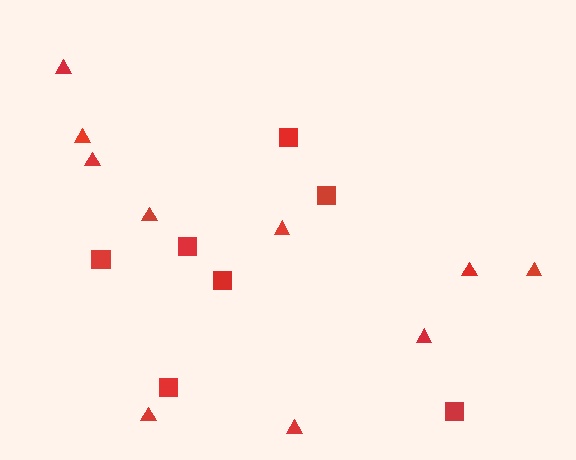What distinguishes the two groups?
There are 2 groups: one group of squares (7) and one group of triangles (10).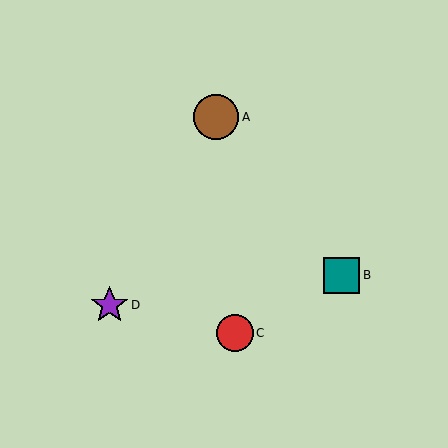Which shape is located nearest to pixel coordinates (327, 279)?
The teal square (labeled B) at (341, 275) is nearest to that location.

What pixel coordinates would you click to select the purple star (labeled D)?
Click at (110, 305) to select the purple star D.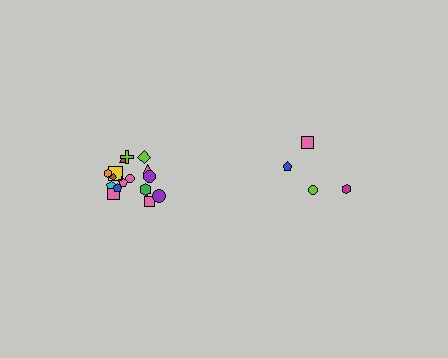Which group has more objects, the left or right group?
The left group.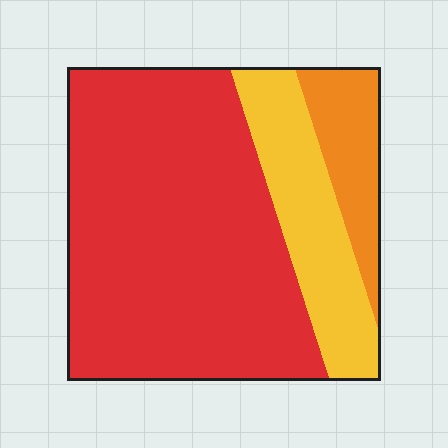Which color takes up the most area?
Red, at roughly 70%.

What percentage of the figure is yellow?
Yellow covers roughly 20% of the figure.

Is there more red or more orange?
Red.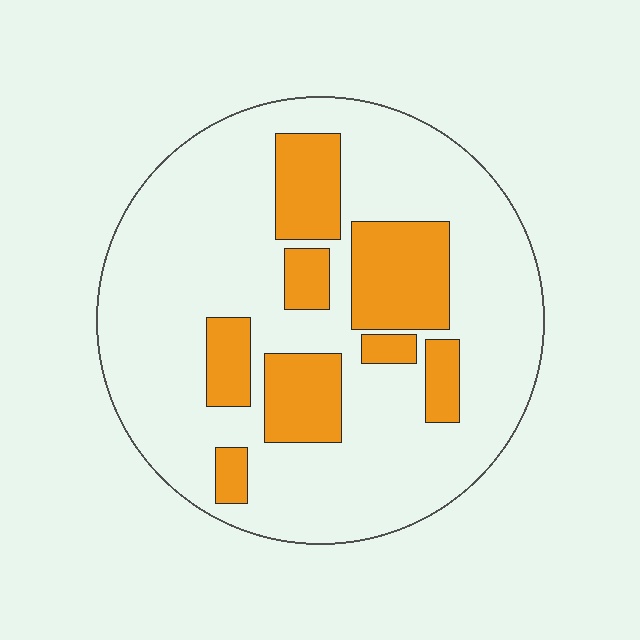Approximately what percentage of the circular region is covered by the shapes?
Approximately 25%.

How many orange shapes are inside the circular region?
8.